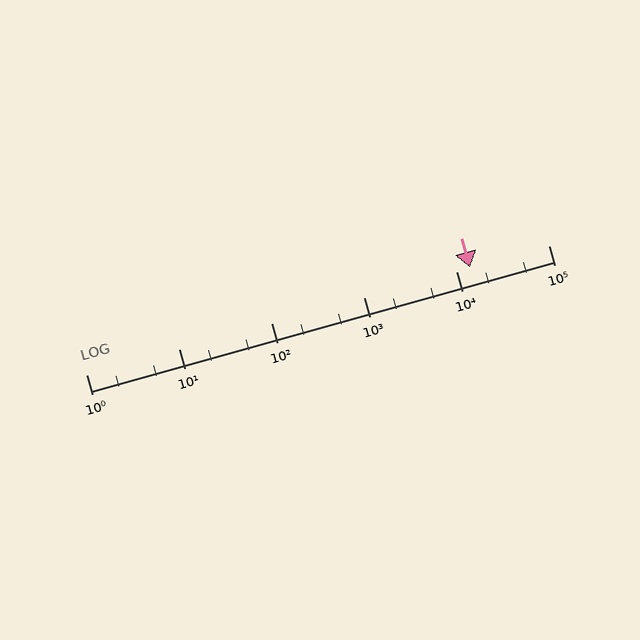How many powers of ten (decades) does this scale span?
The scale spans 5 decades, from 1 to 100000.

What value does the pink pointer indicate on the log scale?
The pointer indicates approximately 14000.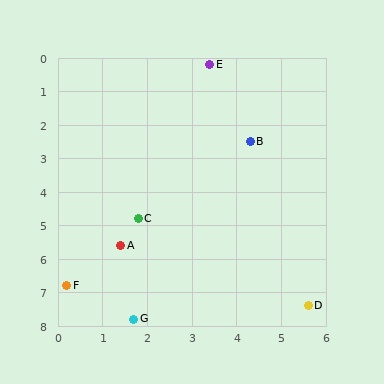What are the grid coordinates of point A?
Point A is at approximately (1.4, 5.6).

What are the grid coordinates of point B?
Point B is at approximately (4.3, 2.5).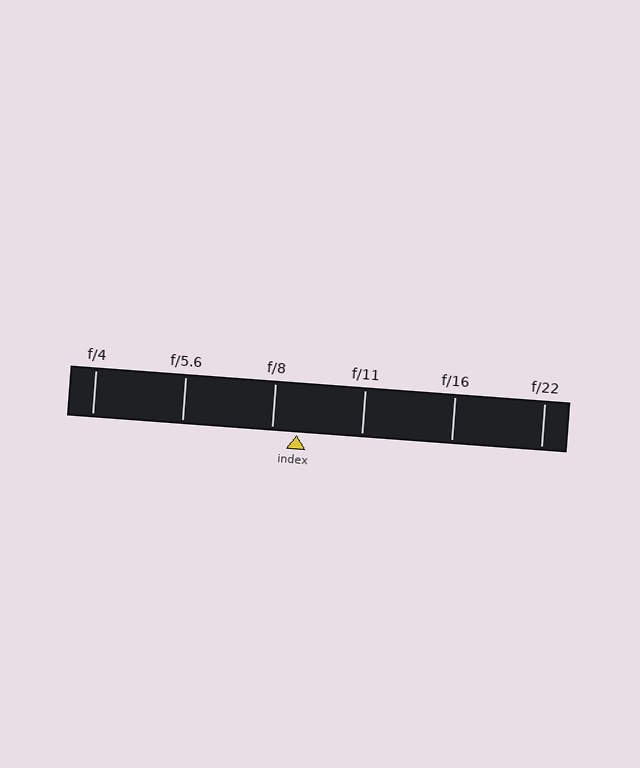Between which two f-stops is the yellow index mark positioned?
The index mark is between f/8 and f/11.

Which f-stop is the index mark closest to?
The index mark is closest to f/8.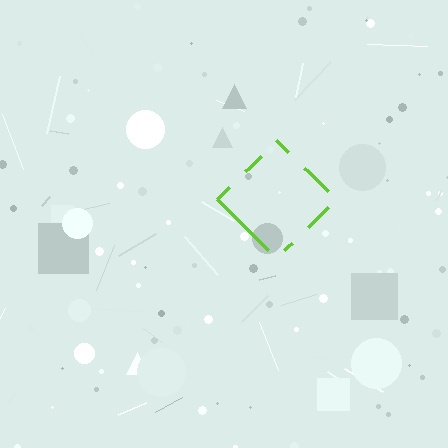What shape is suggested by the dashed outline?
The dashed outline suggests a diamond.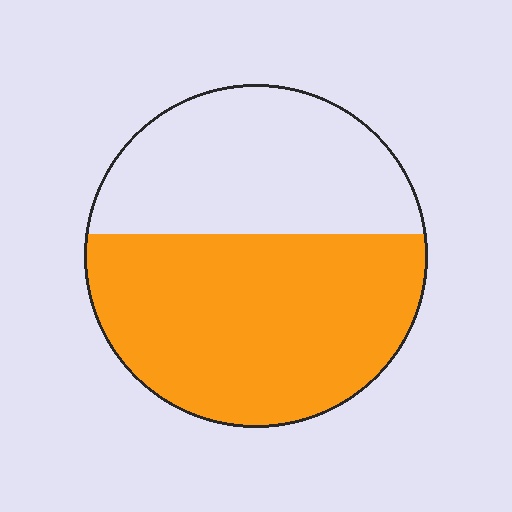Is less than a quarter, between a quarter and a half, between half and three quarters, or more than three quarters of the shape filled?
Between half and three quarters.